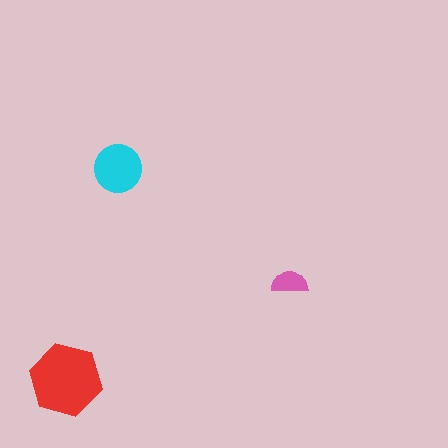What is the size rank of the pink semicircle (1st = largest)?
3rd.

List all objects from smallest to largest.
The pink semicircle, the cyan circle, the red hexagon.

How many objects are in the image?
There are 3 objects in the image.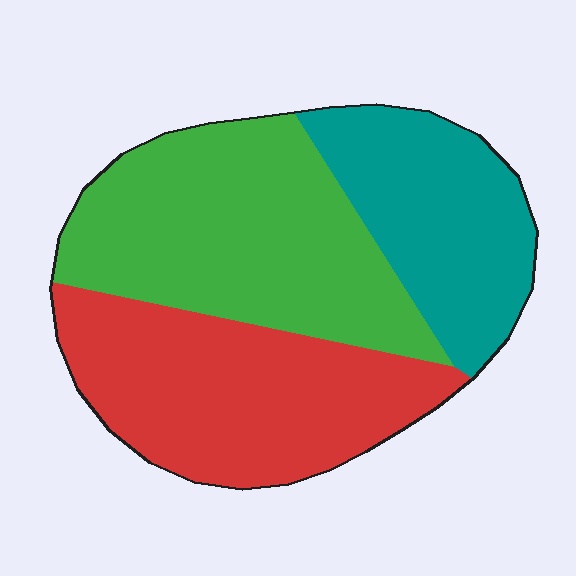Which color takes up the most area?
Green, at roughly 40%.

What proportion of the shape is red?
Red covers about 35% of the shape.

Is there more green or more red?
Green.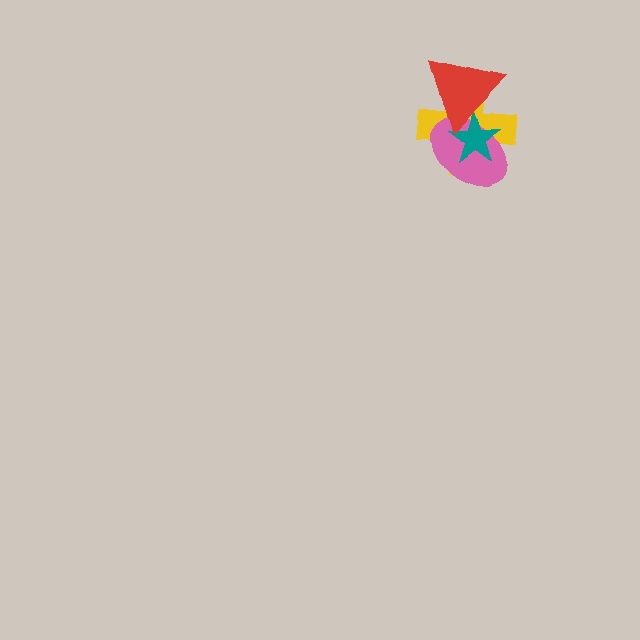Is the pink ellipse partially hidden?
Yes, it is partially covered by another shape.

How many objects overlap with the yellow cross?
3 objects overlap with the yellow cross.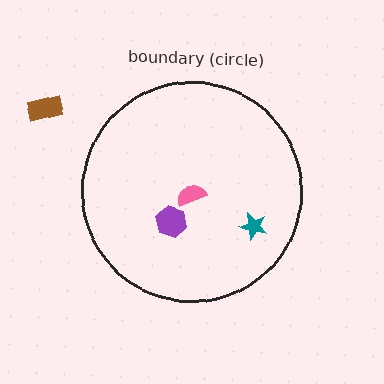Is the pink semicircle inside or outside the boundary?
Inside.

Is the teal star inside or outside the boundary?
Inside.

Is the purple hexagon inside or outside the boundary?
Inside.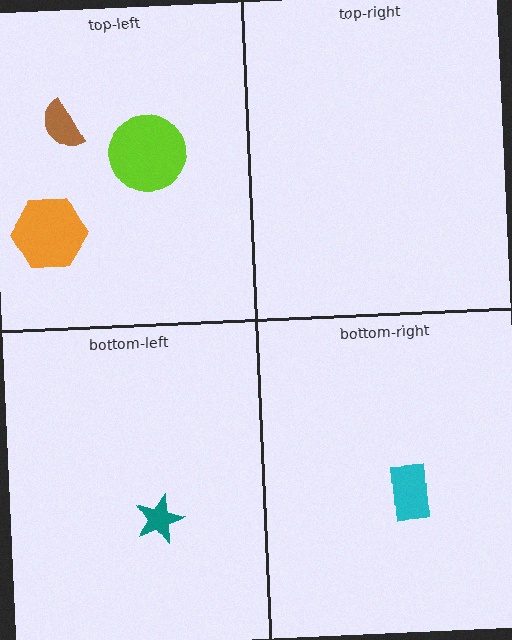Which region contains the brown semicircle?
The top-left region.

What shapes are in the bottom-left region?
The teal star.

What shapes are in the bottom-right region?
The cyan rectangle.